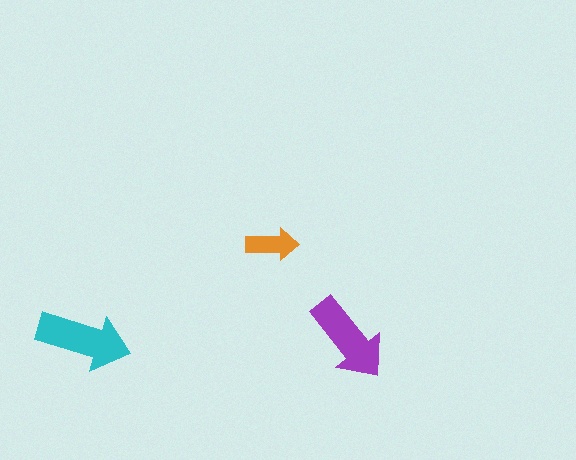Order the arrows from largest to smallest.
the cyan one, the purple one, the orange one.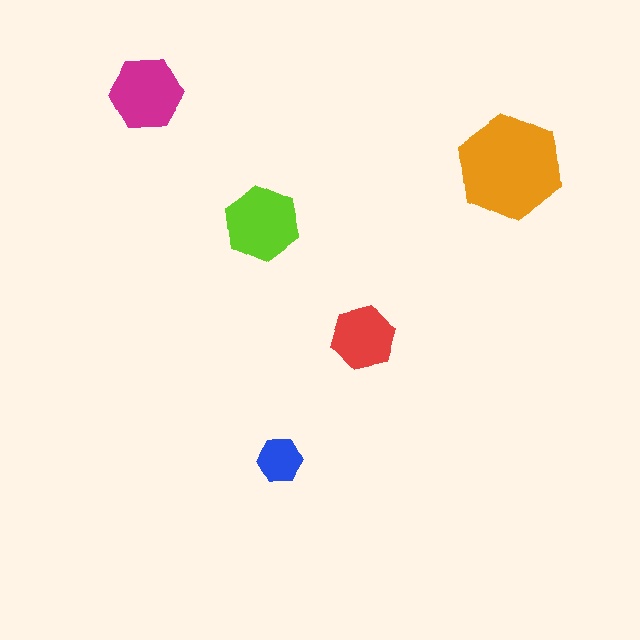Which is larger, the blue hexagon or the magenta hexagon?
The magenta one.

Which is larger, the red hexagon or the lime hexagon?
The lime one.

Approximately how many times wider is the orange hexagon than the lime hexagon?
About 1.5 times wider.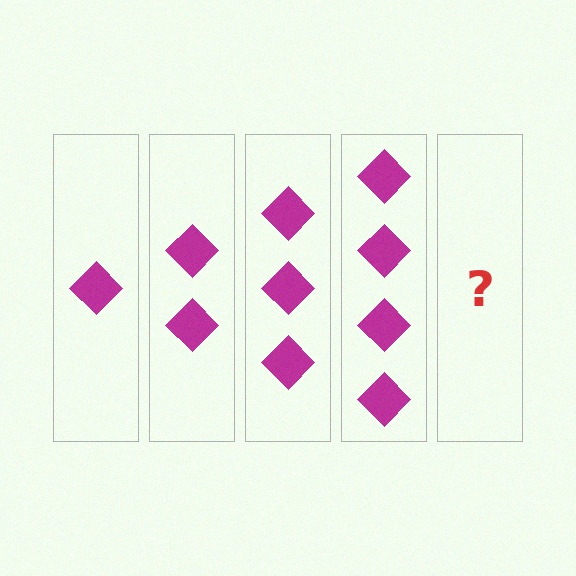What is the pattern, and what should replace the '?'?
The pattern is that each step adds one more diamond. The '?' should be 5 diamonds.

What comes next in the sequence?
The next element should be 5 diamonds.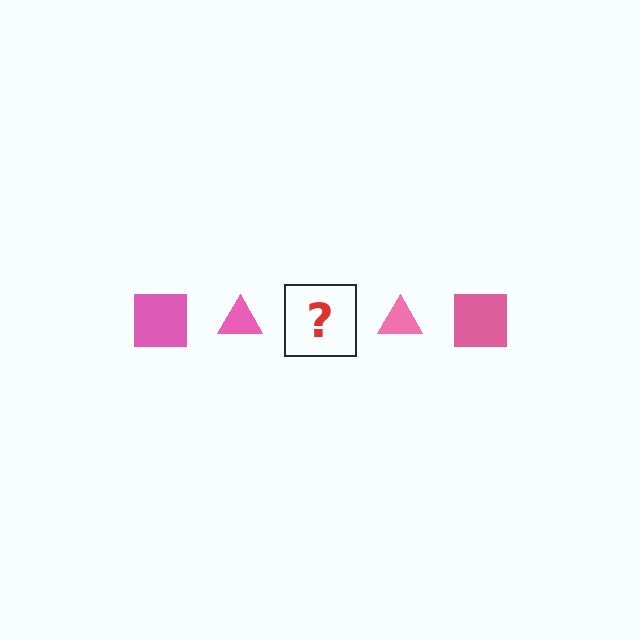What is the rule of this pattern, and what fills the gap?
The rule is that the pattern cycles through square, triangle shapes in pink. The gap should be filled with a pink square.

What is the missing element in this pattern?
The missing element is a pink square.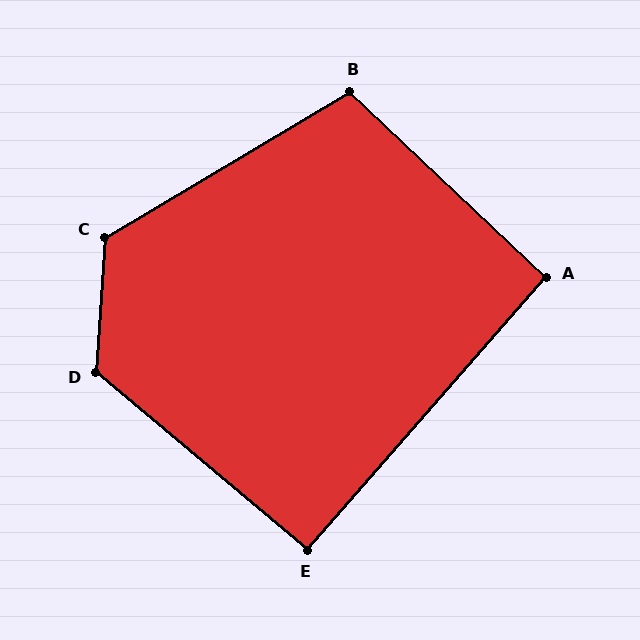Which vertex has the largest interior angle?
D, at approximately 126 degrees.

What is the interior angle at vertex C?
Approximately 125 degrees (obtuse).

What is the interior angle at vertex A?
Approximately 92 degrees (approximately right).